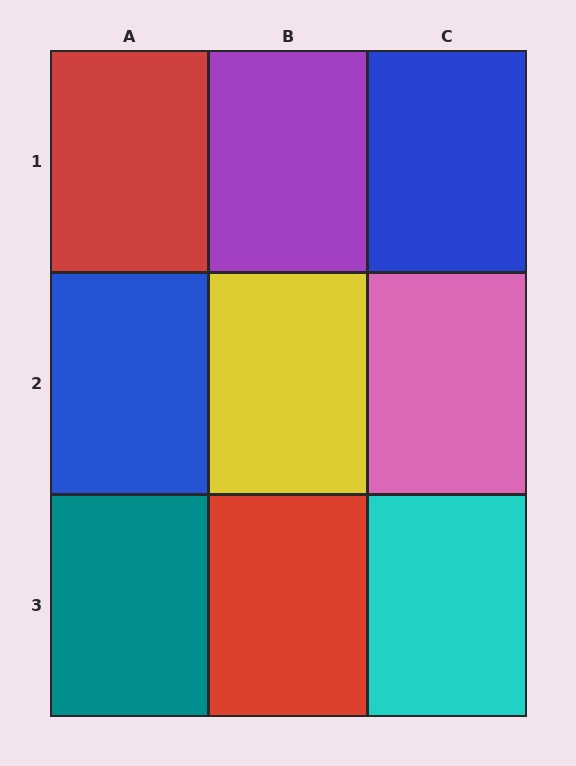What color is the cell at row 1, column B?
Purple.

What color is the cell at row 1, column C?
Blue.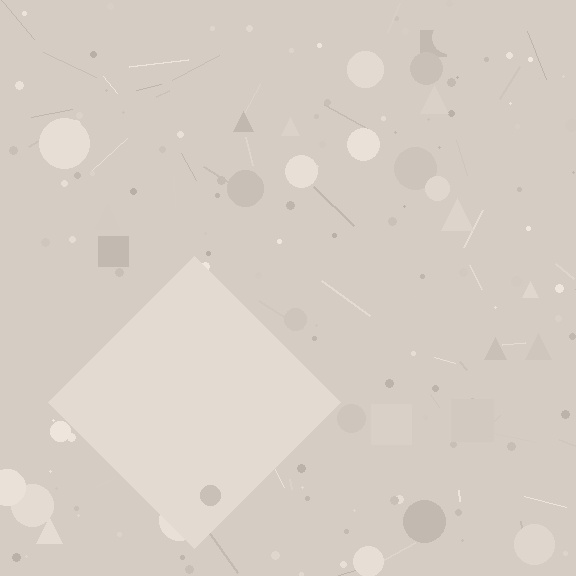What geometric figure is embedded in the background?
A diamond is embedded in the background.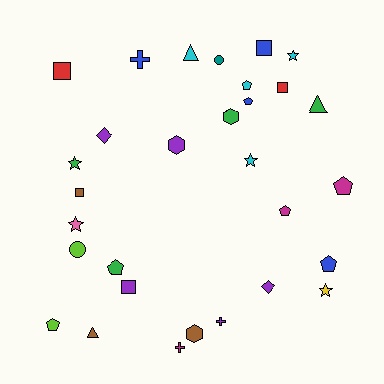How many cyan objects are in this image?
There are 4 cyan objects.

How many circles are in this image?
There are 2 circles.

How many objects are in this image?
There are 30 objects.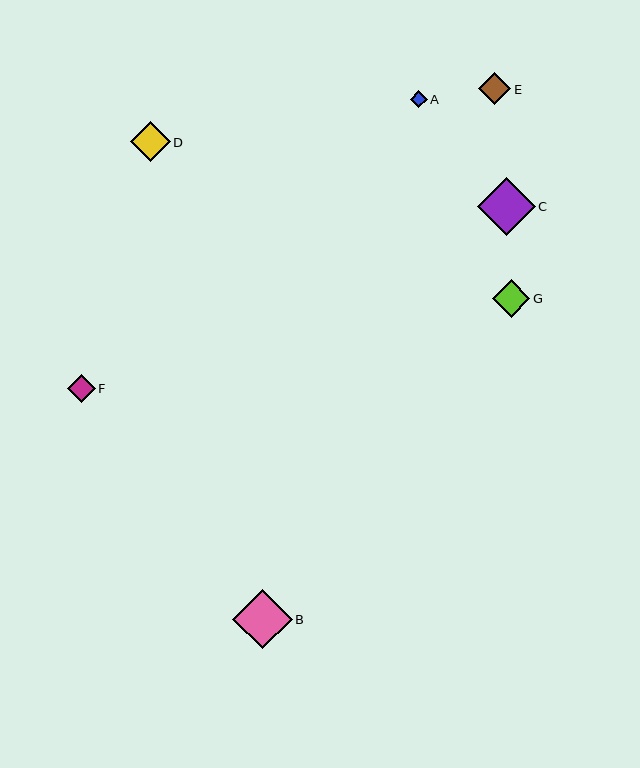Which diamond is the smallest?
Diamond A is the smallest with a size of approximately 17 pixels.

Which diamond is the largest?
Diamond B is the largest with a size of approximately 60 pixels.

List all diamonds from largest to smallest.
From largest to smallest: B, C, D, G, E, F, A.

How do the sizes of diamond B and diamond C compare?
Diamond B and diamond C are approximately the same size.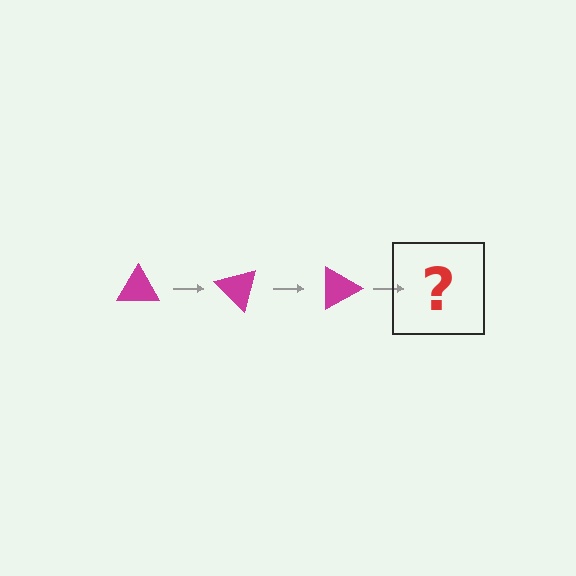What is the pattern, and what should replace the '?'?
The pattern is that the triangle rotates 45 degrees each step. The '?' should be a magenta triangle rotated 135 degrees.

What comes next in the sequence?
The next element should be a magenta triangle rotated 135 degrees.